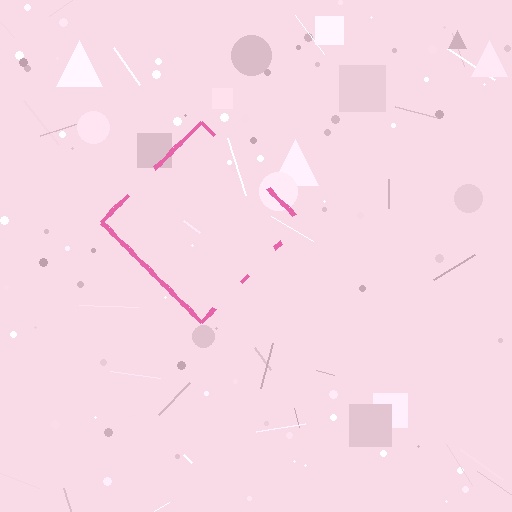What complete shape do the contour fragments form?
The contour fragments form a diamond.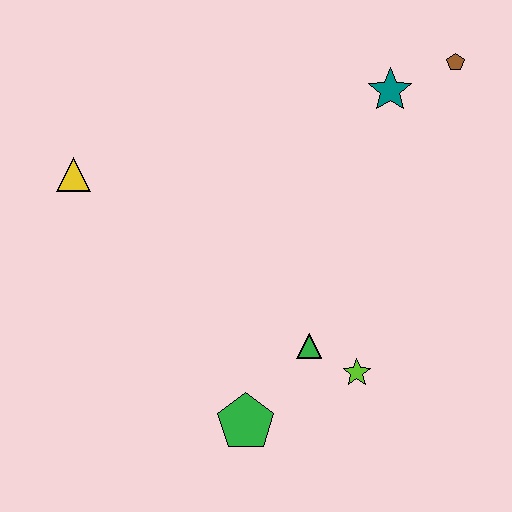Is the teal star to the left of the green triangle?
No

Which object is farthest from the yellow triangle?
The brown pentagon is farthest from the yellow triangle.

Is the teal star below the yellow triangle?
No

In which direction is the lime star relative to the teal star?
The lime star is below the teal star.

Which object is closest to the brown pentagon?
The teal star is closest to the brown pentagon.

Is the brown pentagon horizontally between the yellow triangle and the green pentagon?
No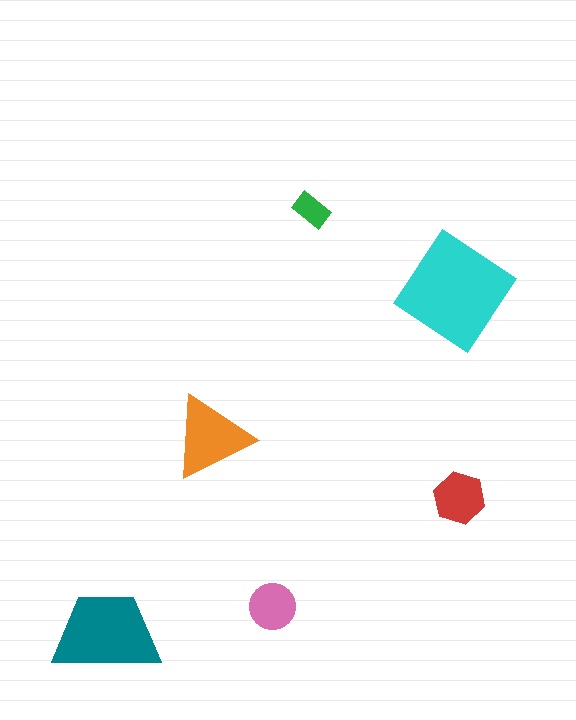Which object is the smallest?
The green rectangle.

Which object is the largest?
The cyan diamond.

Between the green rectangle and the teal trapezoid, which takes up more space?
The teal trapezoid.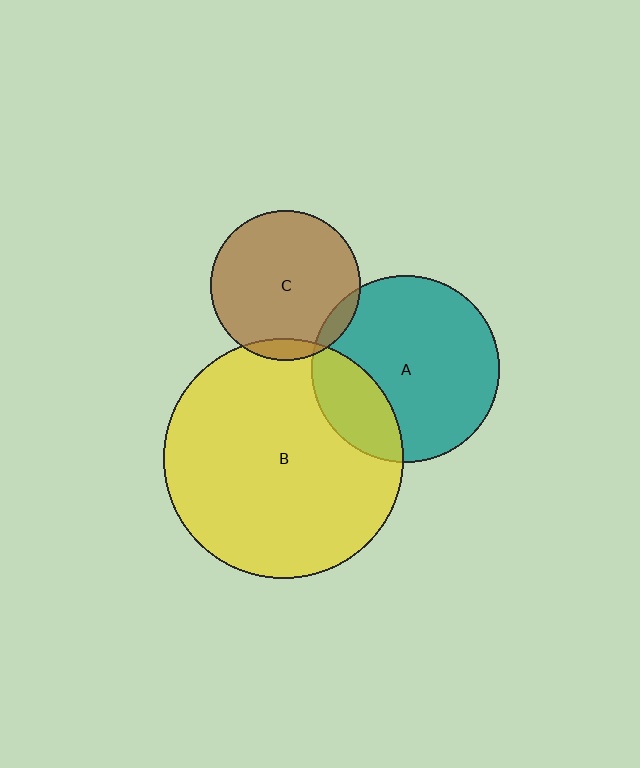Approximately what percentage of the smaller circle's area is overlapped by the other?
Approximately 10%.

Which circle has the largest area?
Circle B (yellow).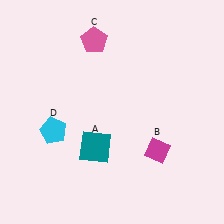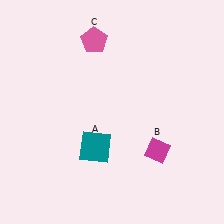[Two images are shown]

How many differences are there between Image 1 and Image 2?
There is 1 difference between the two images.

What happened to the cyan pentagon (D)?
The cyan pentagon (D) was removed in Image 2. It was in the bottom-left area of Image 1.